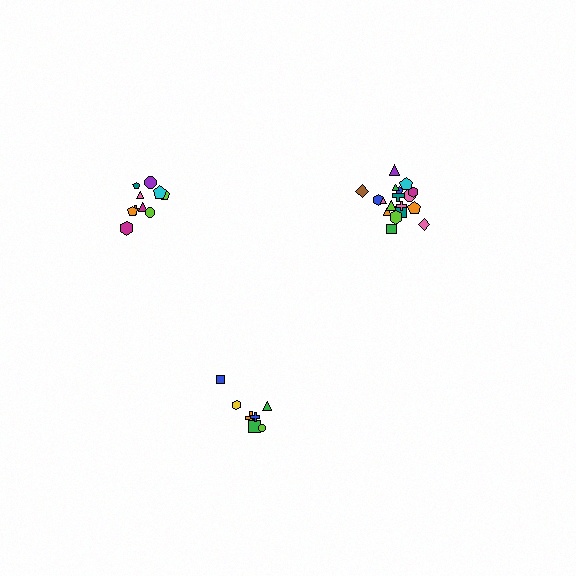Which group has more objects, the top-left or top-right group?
The top-right group.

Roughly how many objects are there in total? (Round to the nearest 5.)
Roughly 35 objects in total.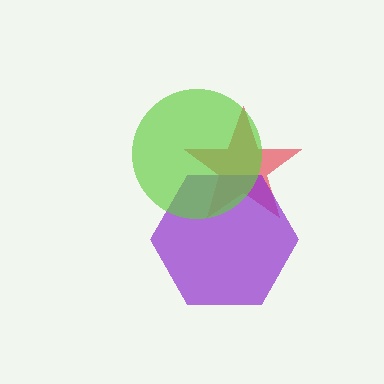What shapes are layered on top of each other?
The layered shapes are: a red star, a purple hexagon, a lime circle.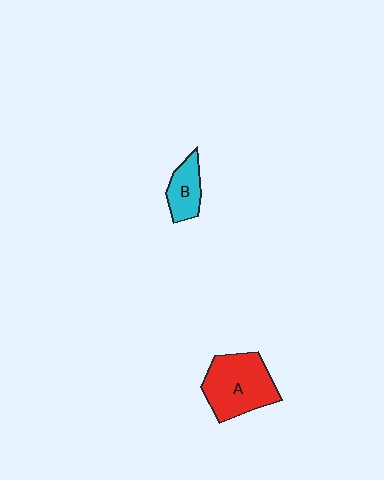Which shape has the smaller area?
Shape B (cyan).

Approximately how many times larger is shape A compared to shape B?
Approximately 2.1 times.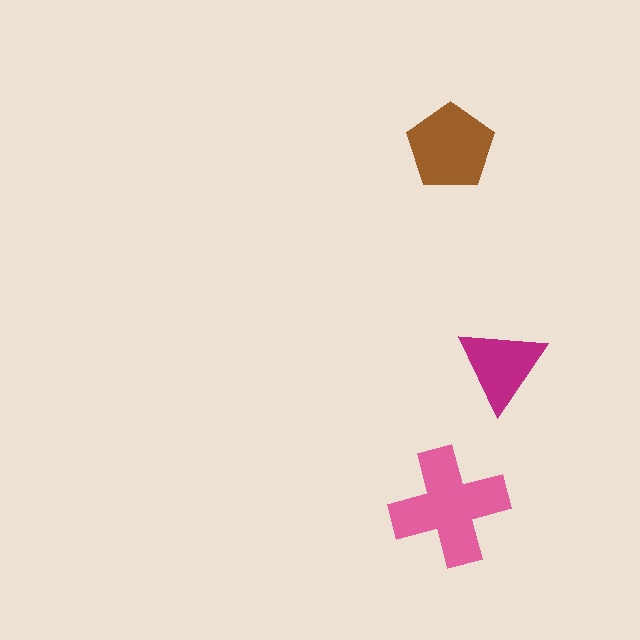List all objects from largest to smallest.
The pink cross, the brown pentagon, the magenta triangle.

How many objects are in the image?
There are 3 objects in the image.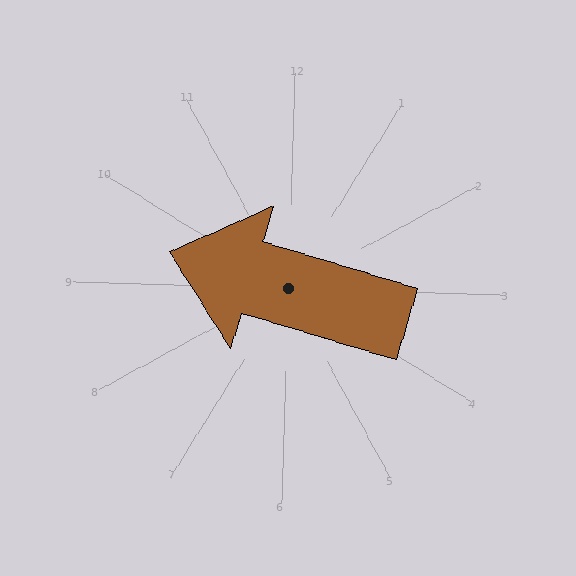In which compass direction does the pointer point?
West.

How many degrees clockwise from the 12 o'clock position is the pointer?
Approximately 285 degrees.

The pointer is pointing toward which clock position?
Roughly 10 o'clock.